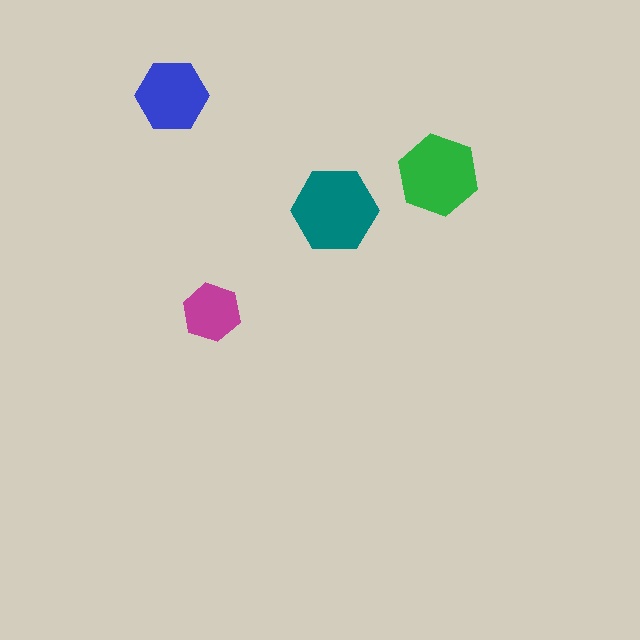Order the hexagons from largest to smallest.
the teal one, the green one, the blue one, the magenta one.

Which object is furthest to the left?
The blue hexagon is leftmost.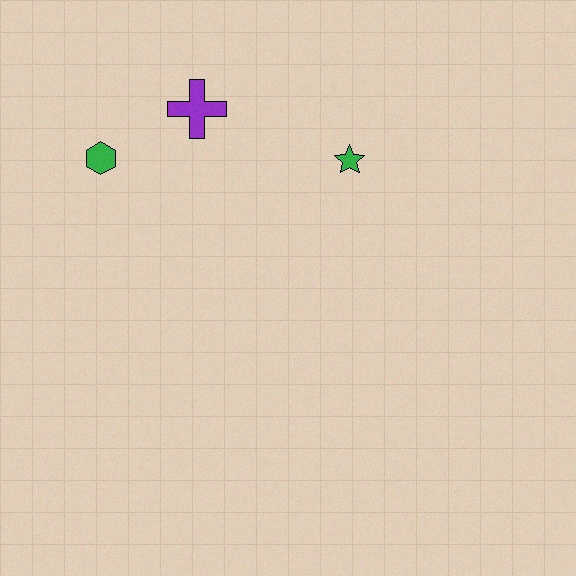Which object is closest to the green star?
The purple cross is closest to the green star.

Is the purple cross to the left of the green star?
Yes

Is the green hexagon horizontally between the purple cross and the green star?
No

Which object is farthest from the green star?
The green hexagon is farthest from the green star.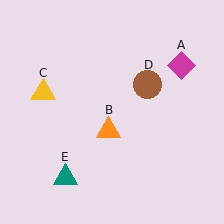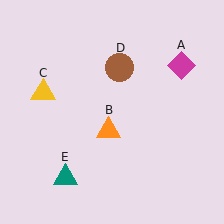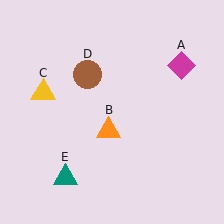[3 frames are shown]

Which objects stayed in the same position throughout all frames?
Magenta diamond (object A) and orange triangle (object B) and yellow triangle (object C) and teal triangle (object E) remained stationary.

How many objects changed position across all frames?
1 object changed position: brown circle (object D).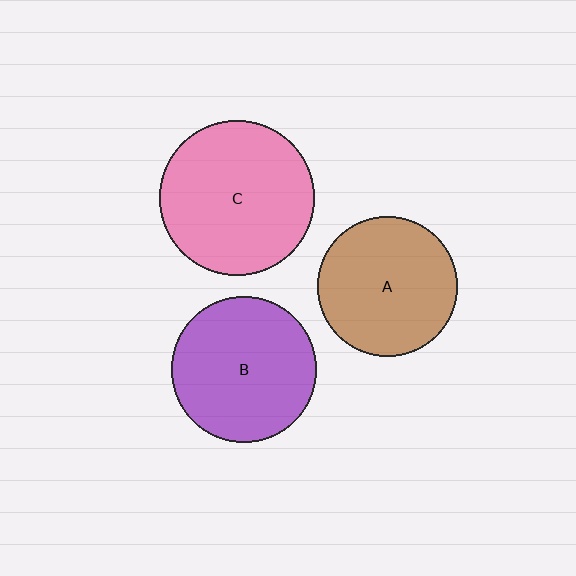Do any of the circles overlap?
No, none of the circles overlap.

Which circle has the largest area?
Circle C (pink).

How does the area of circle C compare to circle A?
Approximately 1.2 times.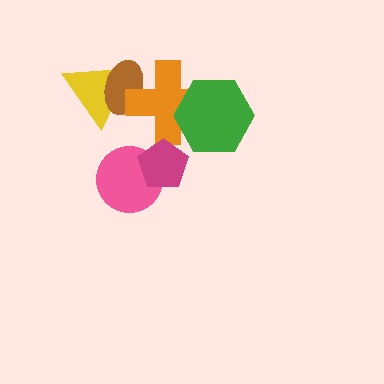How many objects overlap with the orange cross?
3 objects overlap with the orange cross.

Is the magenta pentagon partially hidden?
No, no other shape covers it.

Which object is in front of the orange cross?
The green hexagon is in front of the orange cross.